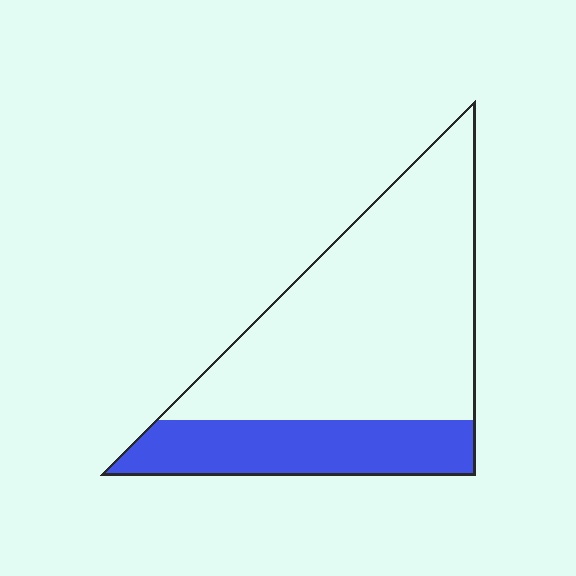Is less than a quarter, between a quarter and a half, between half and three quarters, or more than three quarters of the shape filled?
Between a quarter and a half.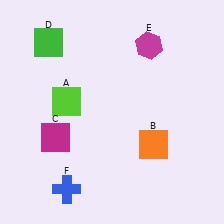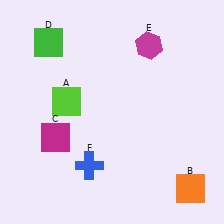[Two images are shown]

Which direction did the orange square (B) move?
The orange square (B) moved down.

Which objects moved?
The objects that moved are: the orange square (B), the blue cross (F).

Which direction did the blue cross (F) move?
The blue cross (F) moved up.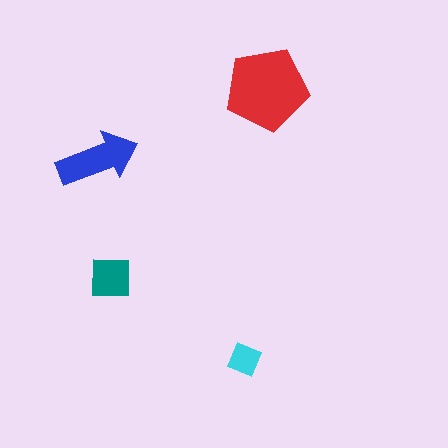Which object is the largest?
The red pentagon.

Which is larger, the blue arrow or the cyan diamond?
The blue arrow.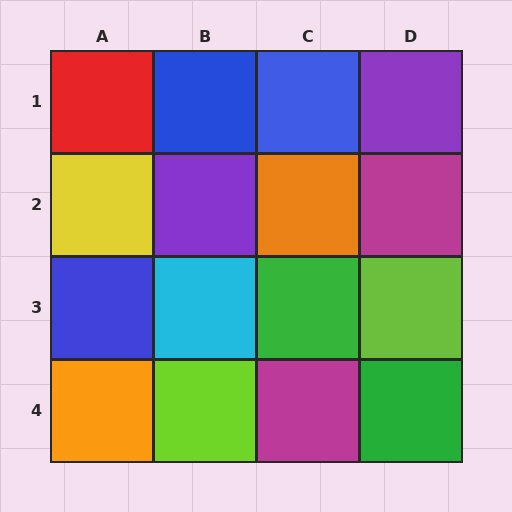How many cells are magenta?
2 cells are magenta.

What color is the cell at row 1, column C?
Blue.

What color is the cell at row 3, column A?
Blue.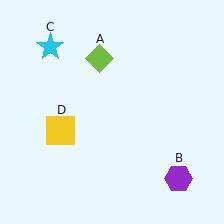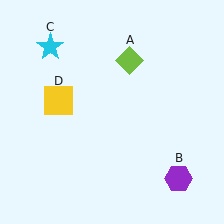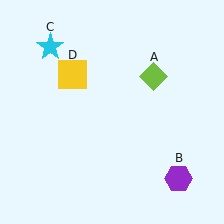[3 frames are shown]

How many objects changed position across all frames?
2 objects changed position: lime diamond (object A), yellow square (object D).